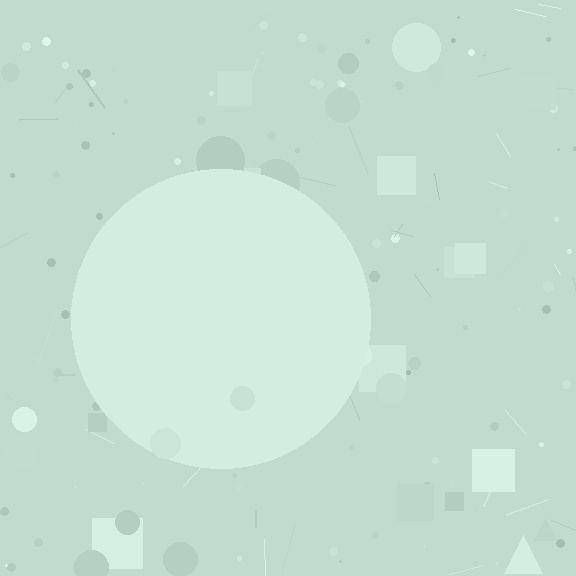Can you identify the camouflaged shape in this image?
The camouflaged shape is a circle.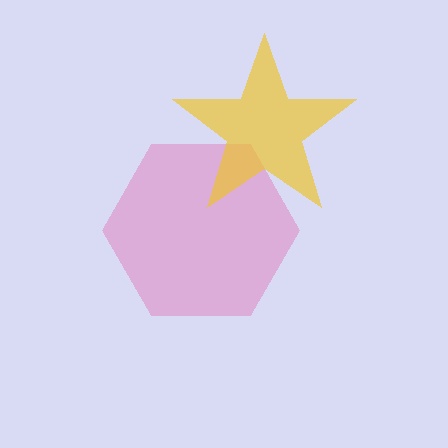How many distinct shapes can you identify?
There are 2 distinct shapes: a pink hexagon, a yellow star.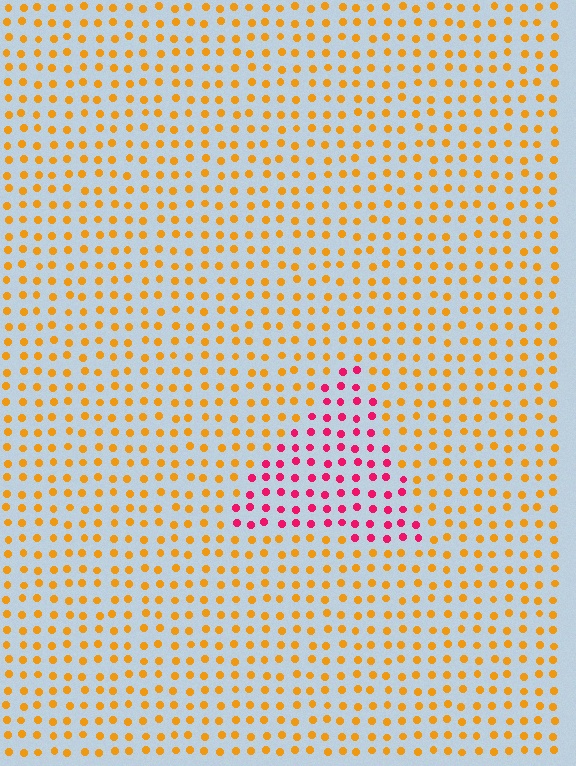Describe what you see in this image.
The image is filled with small orange elements in a uniform arrangement. A triangle-shaped region is visible where the elements are tinted to a slightly different hue, forming a subtle color boundary.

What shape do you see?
I see a triangle.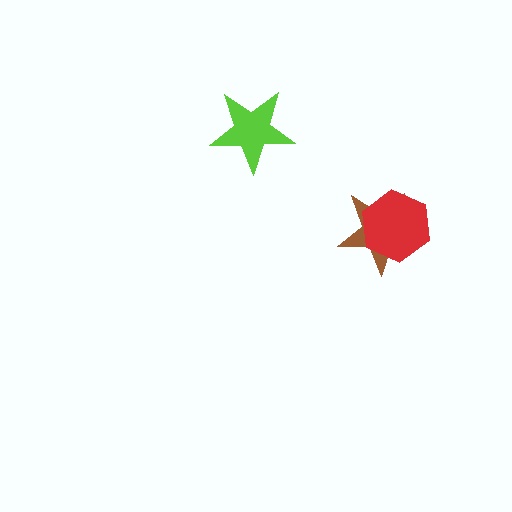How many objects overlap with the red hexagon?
1 object overlaps with the red hexagon.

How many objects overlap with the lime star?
0 objects overlap with the lime star.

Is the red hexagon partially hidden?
No, no other shape covers it.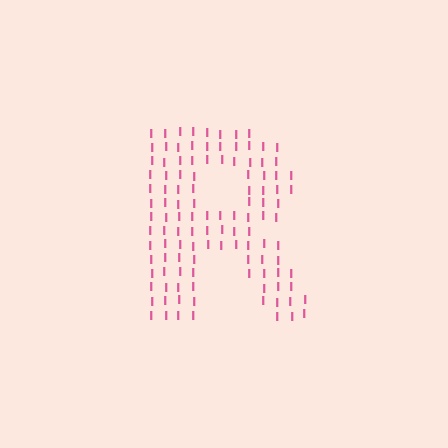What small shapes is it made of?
It is made of small letter I's.